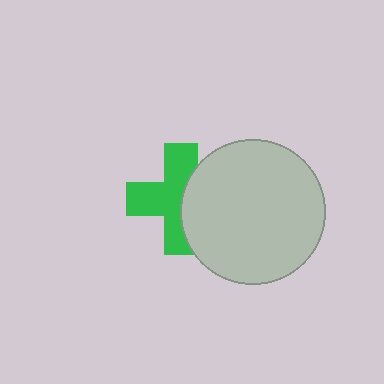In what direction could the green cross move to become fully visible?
The green cross could move left. That would shift it out from behind the light gray circle entirely.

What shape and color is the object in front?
The object in front is a light gray circle.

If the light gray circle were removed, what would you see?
You would see the complete green cross.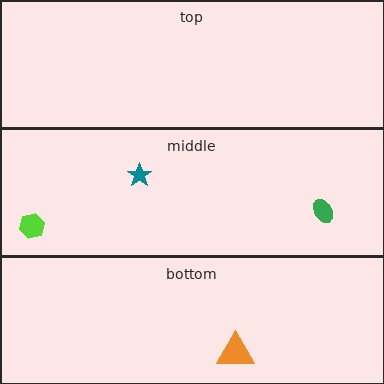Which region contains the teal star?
The middle region.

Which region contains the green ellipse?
The middle region.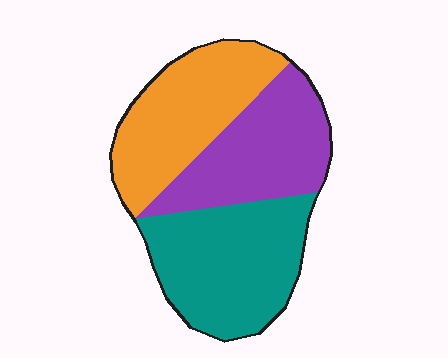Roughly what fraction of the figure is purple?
Purple covers about 30% of the figure.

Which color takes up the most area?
Teal, at roughly 35%.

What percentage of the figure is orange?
Orange takes up about one third (1/3) of the figure.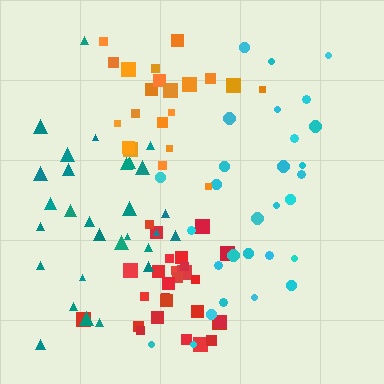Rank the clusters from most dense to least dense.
red, orange, teal, cyan.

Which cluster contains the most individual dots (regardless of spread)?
Cyan (29).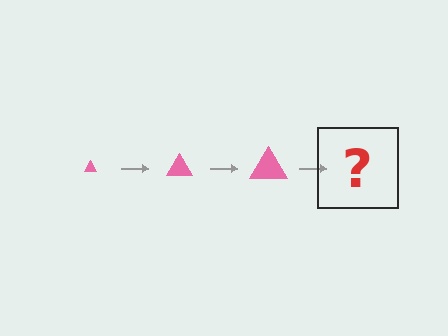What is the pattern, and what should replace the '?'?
The pattern is that the triangle gets progressively larger each step. The '?' should be a pink triangle, larger than the previous one.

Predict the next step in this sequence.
The next step is a pink triangle, larger than the previous one.